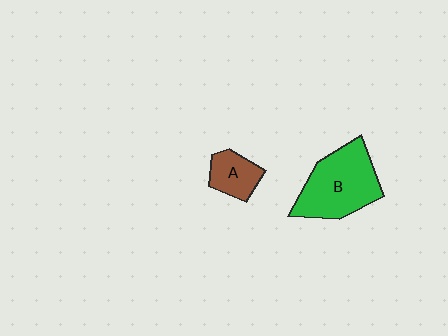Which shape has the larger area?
Shape B (green).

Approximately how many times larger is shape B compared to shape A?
Approximately 2.4 times.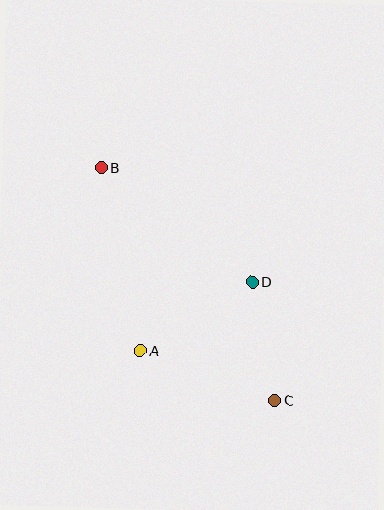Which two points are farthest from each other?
Points B and C are farthest from each other.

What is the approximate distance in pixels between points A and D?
The distance between A and D is approximately 131 pixels.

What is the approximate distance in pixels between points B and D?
The distance between B and D is approximately 190 pixels.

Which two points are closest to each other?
Points C and D are closest to each other.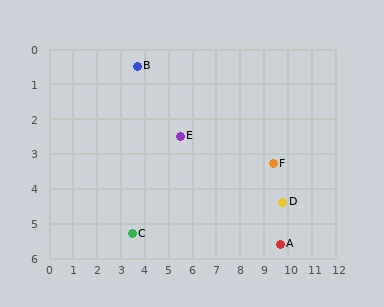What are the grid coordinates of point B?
Point B is at approximately (3.7, 0.5).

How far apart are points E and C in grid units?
Points E and C are about 3.4 grid units apart.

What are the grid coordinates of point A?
Point A is at approximately (9.7, 5.6).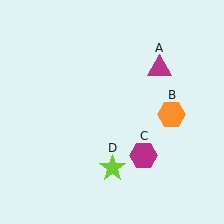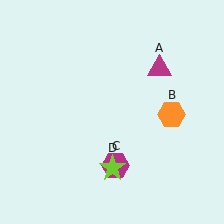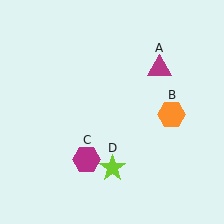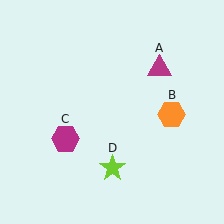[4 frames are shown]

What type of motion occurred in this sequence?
The magenta hexagon (object C) rotated clockwise around the center of the scene.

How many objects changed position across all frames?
1 object changed position: magenta hexagon (object C).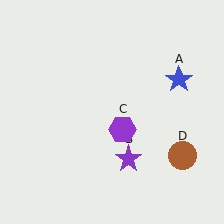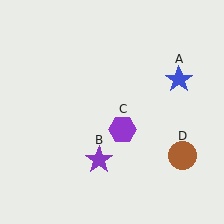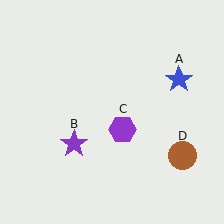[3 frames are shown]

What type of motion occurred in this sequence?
The purple star (object B) rotated clockwise around the center of the scene.